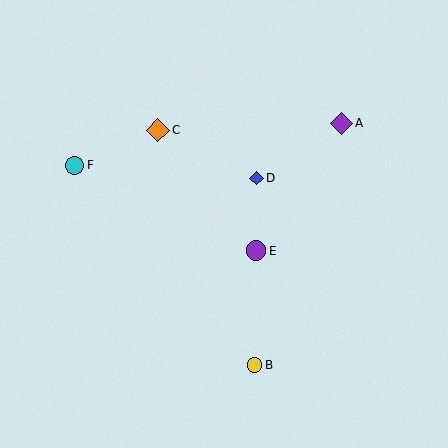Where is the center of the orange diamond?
The center of the orange diamond is at (158, 130).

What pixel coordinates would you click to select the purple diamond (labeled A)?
Click at (342, 123) to select the purple diamond A.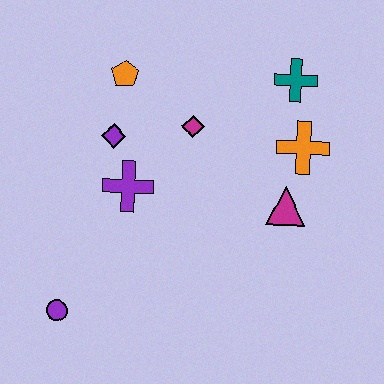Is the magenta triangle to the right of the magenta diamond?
Yes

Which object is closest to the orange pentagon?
The purple diamond is closest to the orange pentagon.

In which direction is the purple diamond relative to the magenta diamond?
The purple diamond is to the left of the magenta diamond.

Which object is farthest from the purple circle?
The teal cross is farthest from the purple circle.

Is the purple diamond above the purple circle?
Yes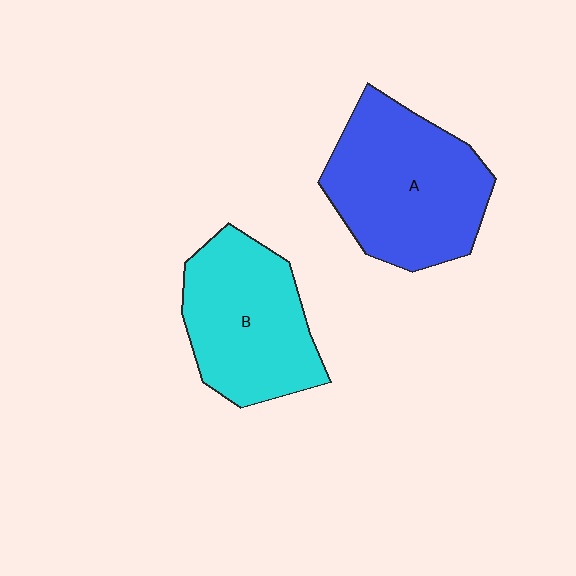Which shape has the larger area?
Shape A (blue).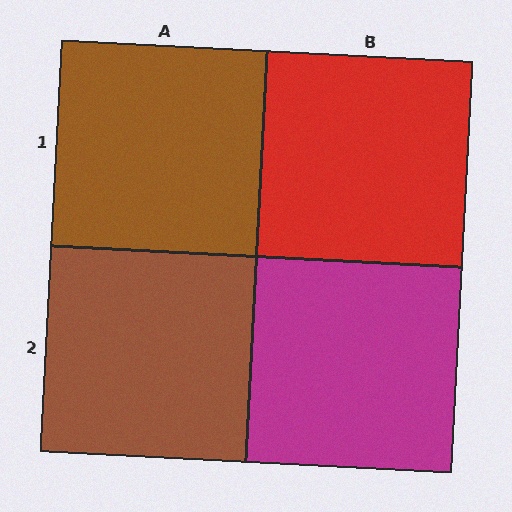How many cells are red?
1 cell is red.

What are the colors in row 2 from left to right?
Brown, magenta.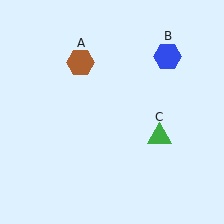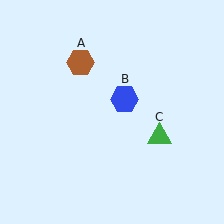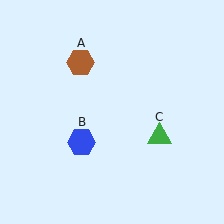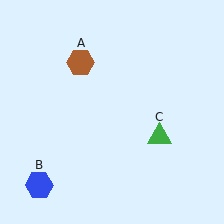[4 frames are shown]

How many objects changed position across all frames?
1 object changed position: blue hexagon (object B).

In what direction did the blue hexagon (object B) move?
The blue hexagon (object B) moved down and to the left.